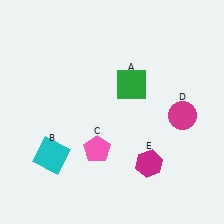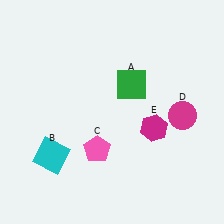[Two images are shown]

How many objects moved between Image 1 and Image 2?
1 object moved between the two images.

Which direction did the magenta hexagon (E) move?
The magenta hexagon (E) moved up.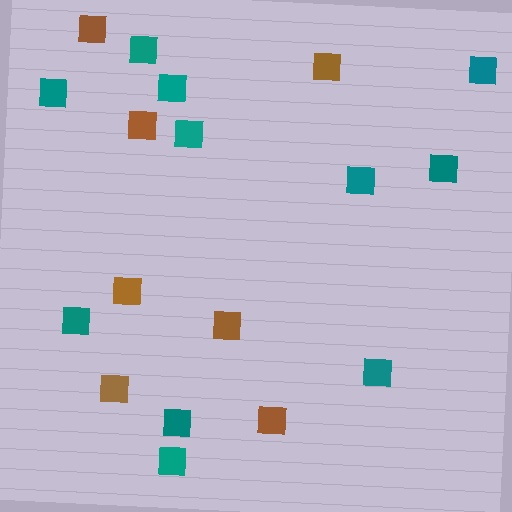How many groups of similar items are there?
There are 2 groups: one group of brown squares (7) and one group of teal squares (11).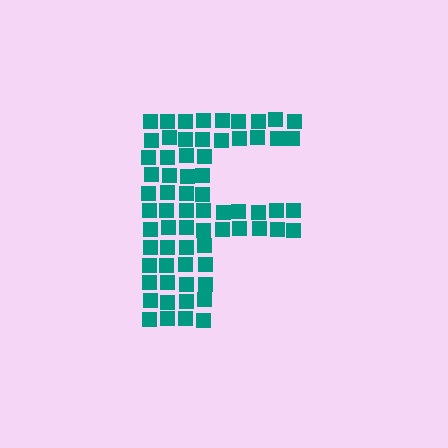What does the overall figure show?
The overall figure shows the letter F.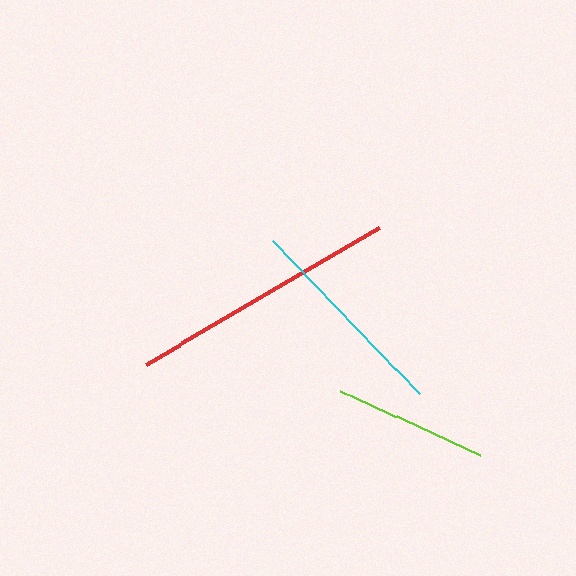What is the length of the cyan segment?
The cyan segment is approximately 213 pixels long.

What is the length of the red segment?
The red segment is approximately 269 pixels long.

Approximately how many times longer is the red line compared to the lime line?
The red line is approximately 1.8 times the length of the lime line.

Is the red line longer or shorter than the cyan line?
The red line is longer than the cyan line.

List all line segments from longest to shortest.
From longest to shortest: red, cyan, lime.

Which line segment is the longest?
The red line is the longest at approximately 269 pixels.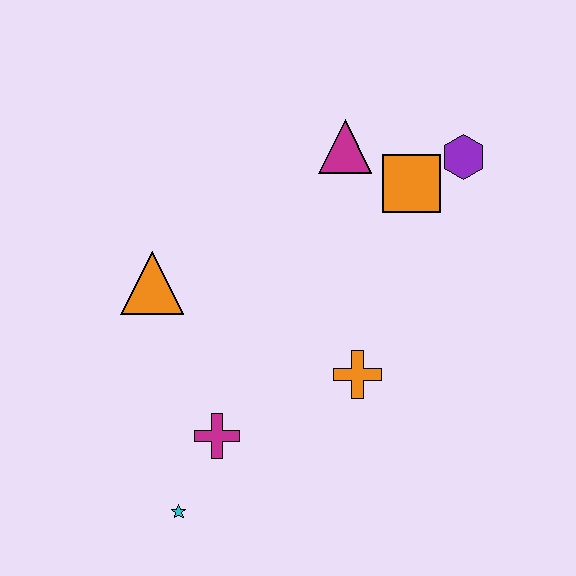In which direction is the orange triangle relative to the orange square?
The orange triangle is to the left of the orange square.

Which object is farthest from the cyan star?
The purple hexagon is farthest from the cyan star.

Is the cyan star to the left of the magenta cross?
Yes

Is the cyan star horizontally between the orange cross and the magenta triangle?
No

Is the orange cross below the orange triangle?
Yes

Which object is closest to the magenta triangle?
The orange square is closest to the magenta triangle.